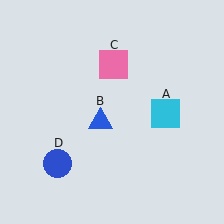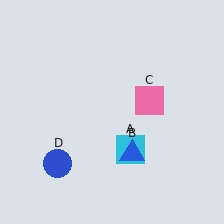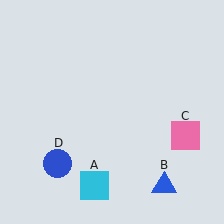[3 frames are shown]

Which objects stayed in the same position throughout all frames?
Blue circle (object D) remained stationary.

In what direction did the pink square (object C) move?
The pink square (object C) moved down and to the right.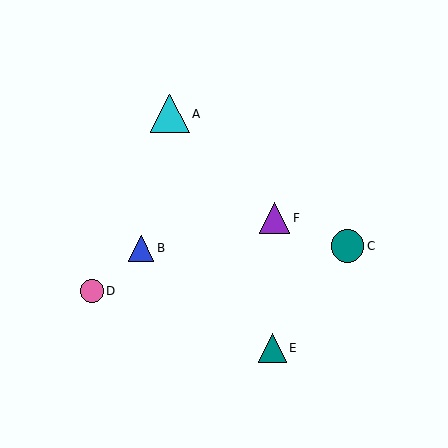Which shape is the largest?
The cyan triangle (labeled A) is the largest.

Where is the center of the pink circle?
The center of the pink circle is at (92, 291).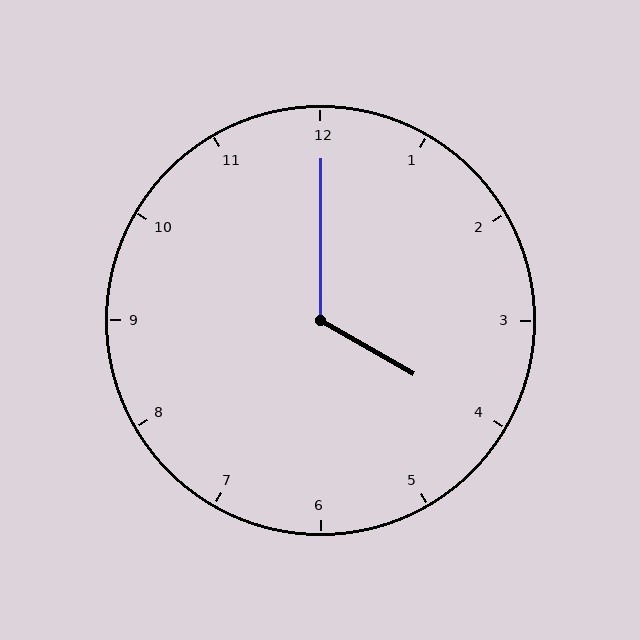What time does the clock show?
4:00.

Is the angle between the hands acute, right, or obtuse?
It is obtuse.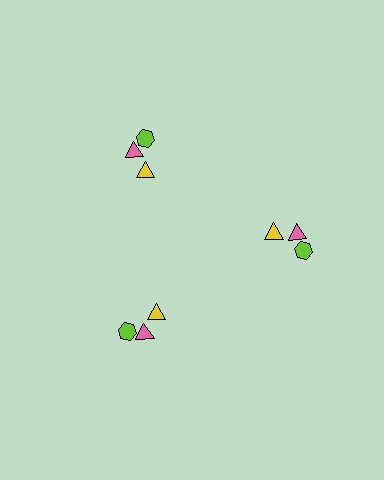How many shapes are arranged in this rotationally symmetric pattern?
There are 9 shapes, arranged in 3 groups of 3.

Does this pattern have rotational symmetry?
Yes, this pattern has 3-fold rotational symmetry. It looks the same after rotating 120 degrees around the center.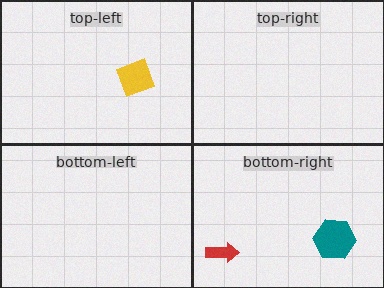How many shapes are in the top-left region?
1.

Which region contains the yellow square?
The top-left region.